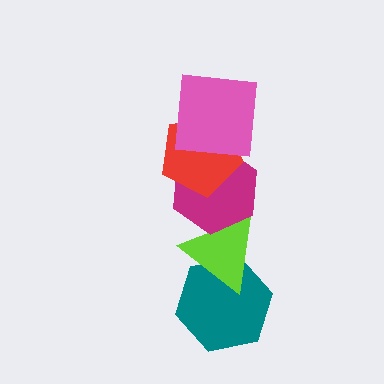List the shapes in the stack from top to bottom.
From top to bottom: the pink square, the red pentagon, the magenta hexagon, the lime triangle, the teal hexagon.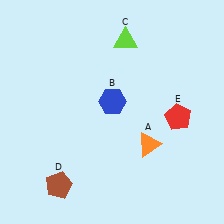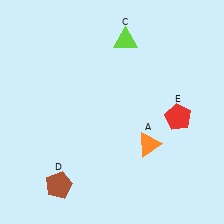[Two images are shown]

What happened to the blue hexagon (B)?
The blue hexagon (B) was removed in Image 2. It was in the top-right area of Image 1.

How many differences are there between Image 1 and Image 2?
There is 1 difference between the two images.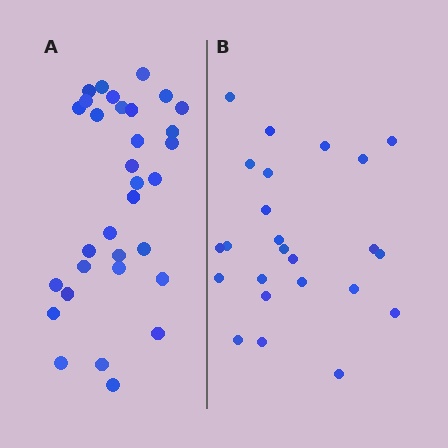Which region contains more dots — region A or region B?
Region A (the left region) has more dots.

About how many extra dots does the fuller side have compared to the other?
Region A has roughly 8 or so more dots than region B.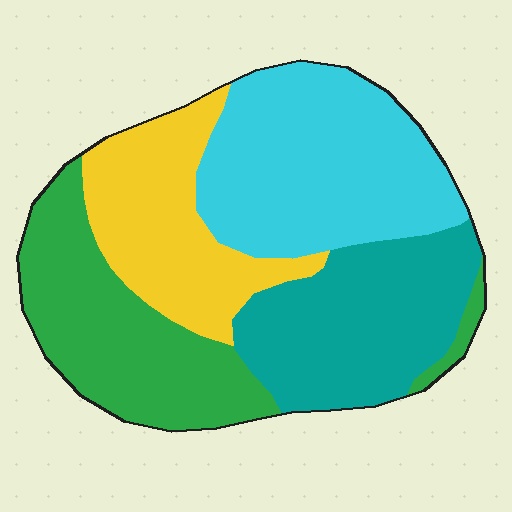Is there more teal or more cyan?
Cyan.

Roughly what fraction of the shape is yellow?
Yellow takes up about one fifth (1/5) of the shape.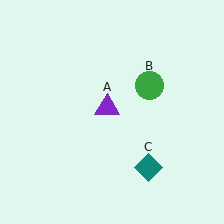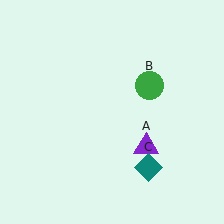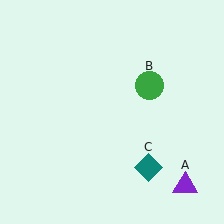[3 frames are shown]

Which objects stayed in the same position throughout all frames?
Green circle (object B) and teal diamond (object C) remained stationary.